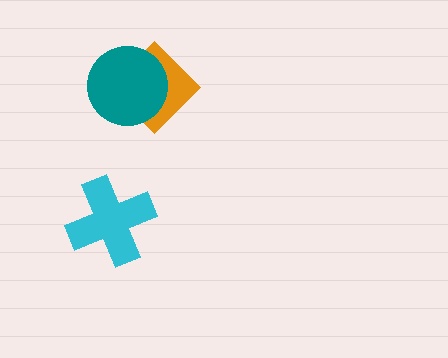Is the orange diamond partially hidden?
Yes, it is partially covered by another shape.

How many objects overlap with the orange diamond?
1 object overlaps with the orange diamond.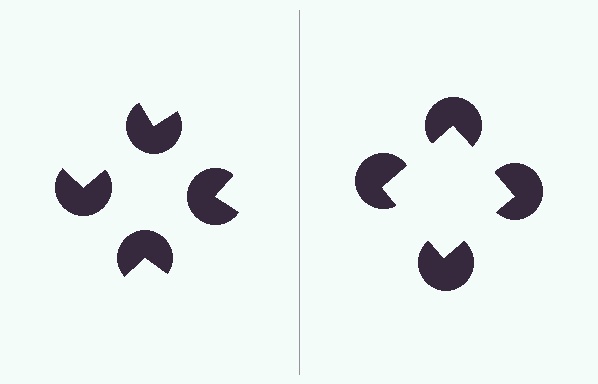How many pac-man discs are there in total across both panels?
8 — 4 on each side.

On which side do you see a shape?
An illusory square appears on the right side. On the left side the wedge cuts are rotated, so no coherent shape forms.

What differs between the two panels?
The pac-man discs are positioned identically on both sides; only the wedge orientations differ. On the right they align to a square; on the left they are misaligned.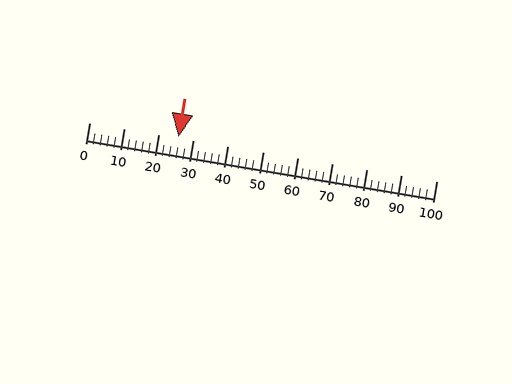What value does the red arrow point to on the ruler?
The red arrow points to approximately 26.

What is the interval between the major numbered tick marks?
The major tick marks are spaced 10 units apart.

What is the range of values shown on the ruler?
The ruler shows values from 0 to 100.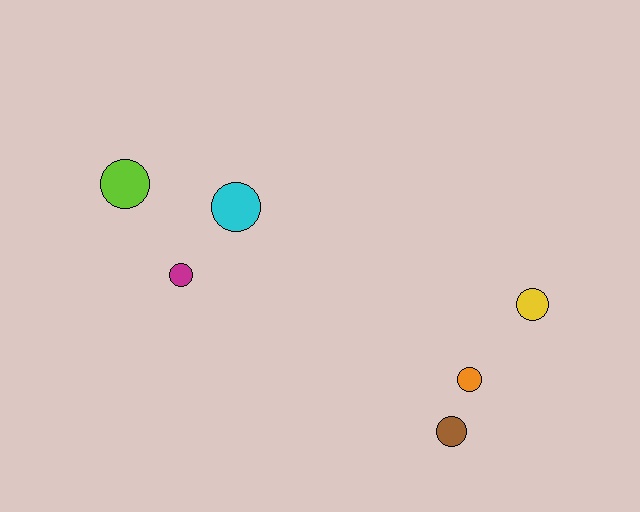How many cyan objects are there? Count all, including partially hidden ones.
There is 1 cyan object.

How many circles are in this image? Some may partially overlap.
There are 6 circles.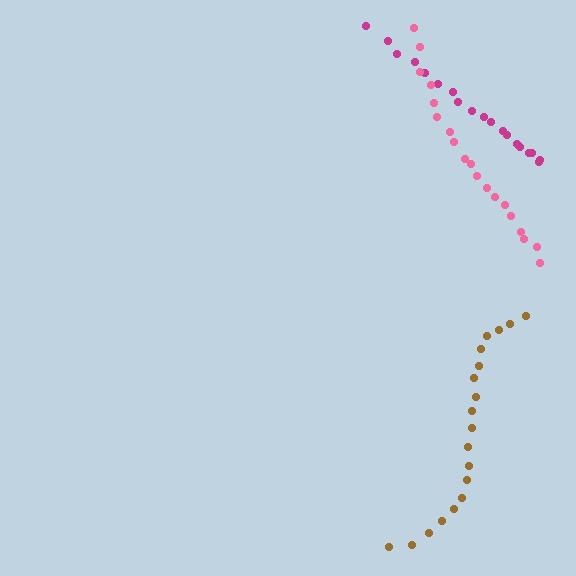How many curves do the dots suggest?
There are 3 distinct paths.